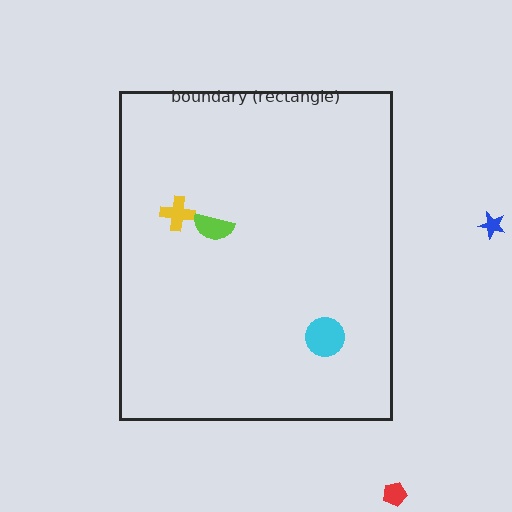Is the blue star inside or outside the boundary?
Outside.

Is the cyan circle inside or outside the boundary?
Inside.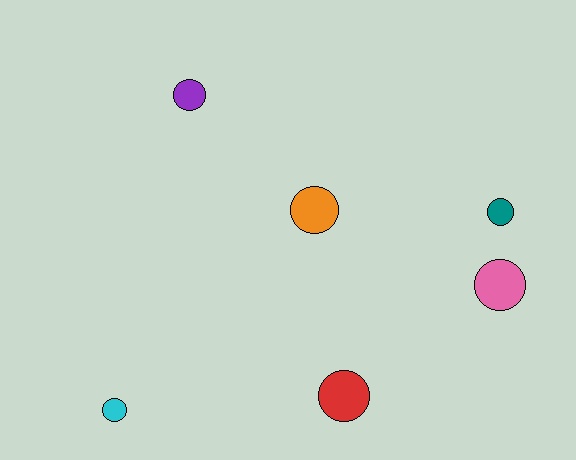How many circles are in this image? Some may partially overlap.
There are 6 circles.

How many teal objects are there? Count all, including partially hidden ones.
There is 1 teal object.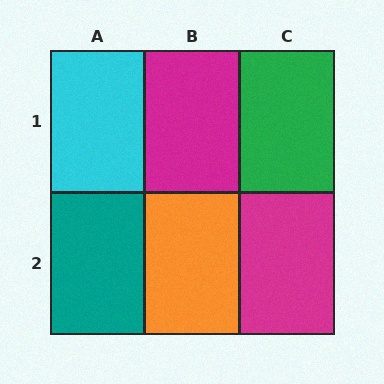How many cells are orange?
1 cell is orange.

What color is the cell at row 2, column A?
Teal.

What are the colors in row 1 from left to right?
Cyan, magenta, green.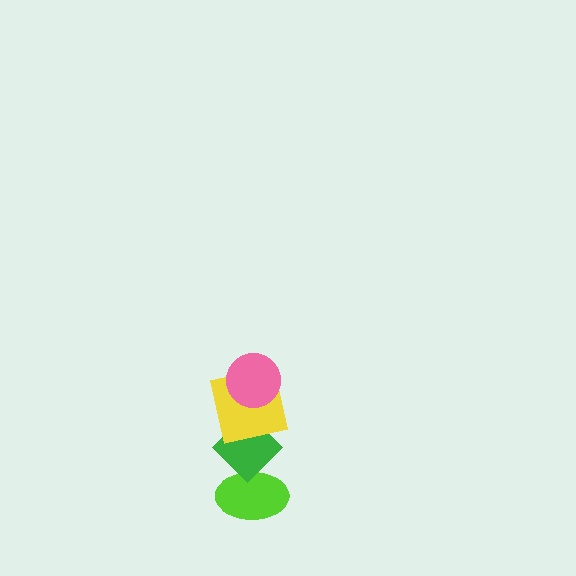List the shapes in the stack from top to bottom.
From top to bottom: the pink circle, the yellow square, the green diamond, the lime ellipse.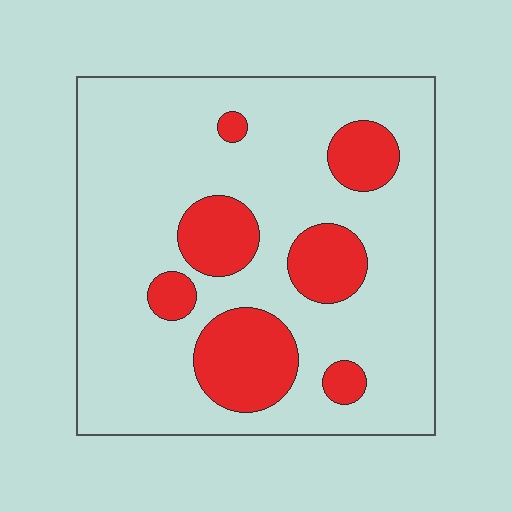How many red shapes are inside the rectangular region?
7.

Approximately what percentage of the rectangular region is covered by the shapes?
Approximately 20%.